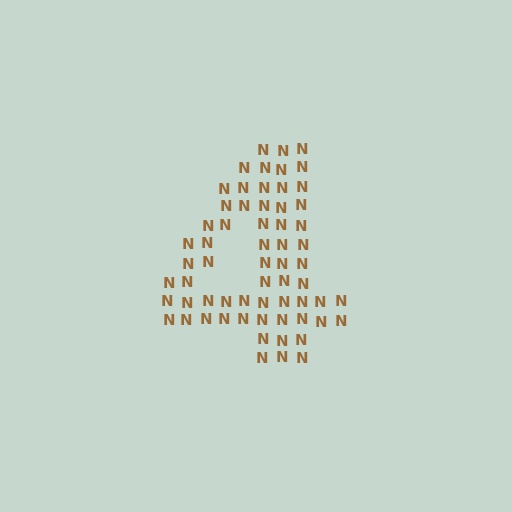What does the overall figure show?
The overall figure shows the digit 4.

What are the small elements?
The small elements are letter N's.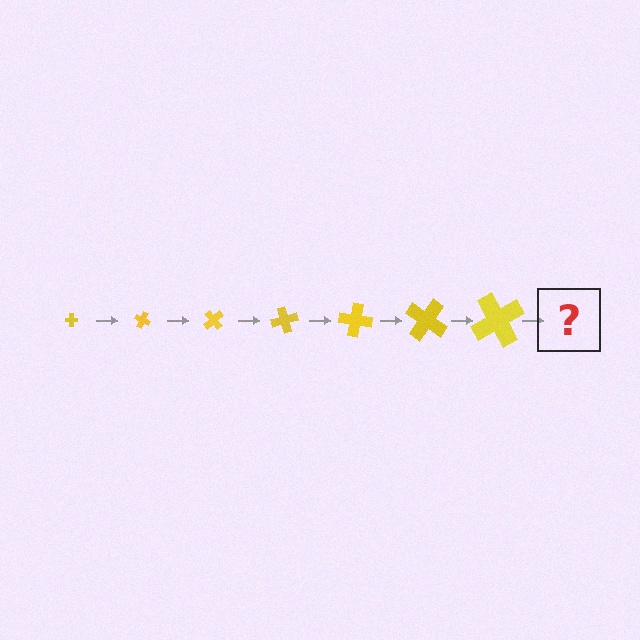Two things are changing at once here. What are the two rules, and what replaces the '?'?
The two rules are that the cross grows larger each step and it rotates 25 degrees each step. The '?' should be a cross, larger than the previous one and rotated 175 degrees from the start.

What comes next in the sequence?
The next element should be a cross, larger than the previous one and rotated 175 degrees from the start.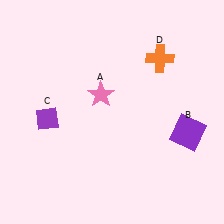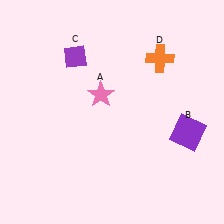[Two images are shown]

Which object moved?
The purple diamond (C) moved up.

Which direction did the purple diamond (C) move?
The purple diamond (C) moved up.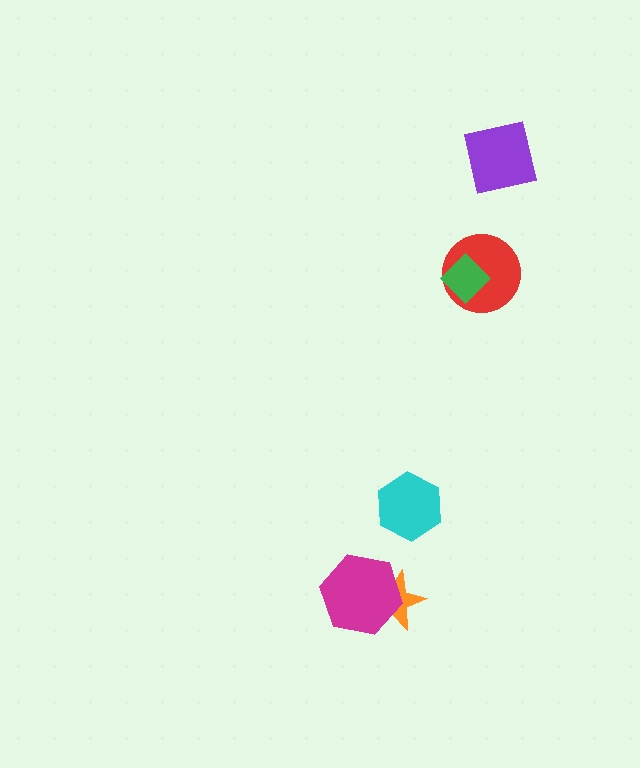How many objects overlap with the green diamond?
1 object overlaps with the green diamond.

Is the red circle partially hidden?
Yes, it is partially covered by another shape.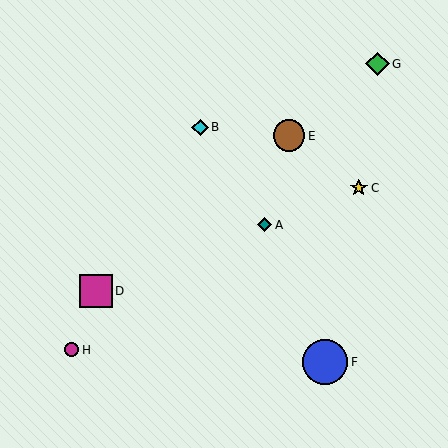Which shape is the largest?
The blue circle (labeled F) is the largest.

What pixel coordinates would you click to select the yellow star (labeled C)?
Click at (359, 188) to select the yellow star C.